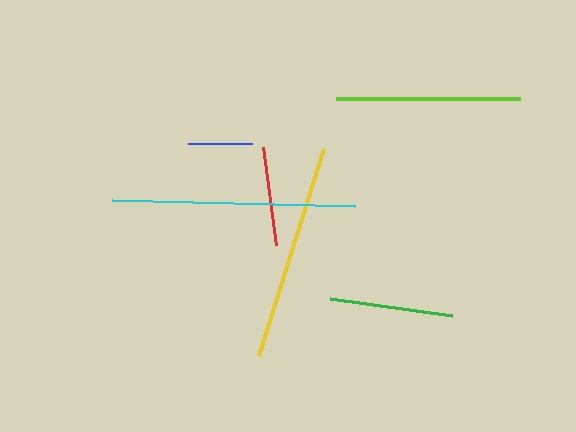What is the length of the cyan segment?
The cyan segment is approximately 243 pixels long.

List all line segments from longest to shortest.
From longest to shortest: cyan, yellow, lime, green, red, blue.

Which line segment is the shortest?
The blue line is the shortest at approximately 64 pixels.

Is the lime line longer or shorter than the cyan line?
The cyan line is longer than the lime line.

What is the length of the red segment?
The red segment is approximately 99 pixels long.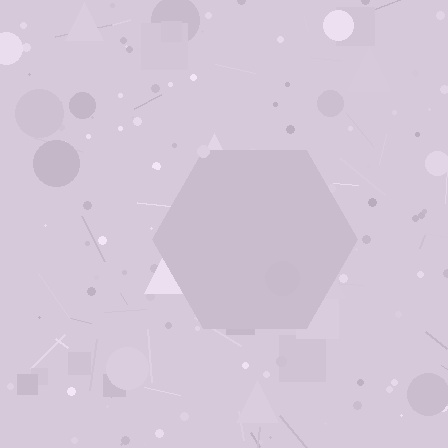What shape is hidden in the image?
A hexagon is hidden in the image.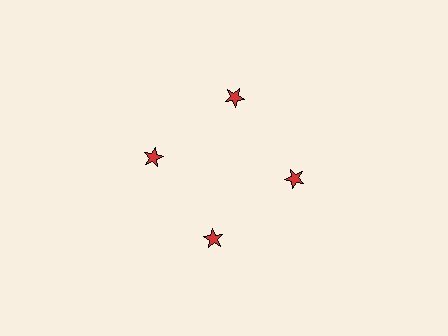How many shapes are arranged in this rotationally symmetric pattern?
There are 4 shapes, arranged in 4 groups of 1.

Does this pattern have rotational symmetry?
Yes, this pattern has 4-fold rotational symmetry. It looks the same after rotating 90 degrees around the center.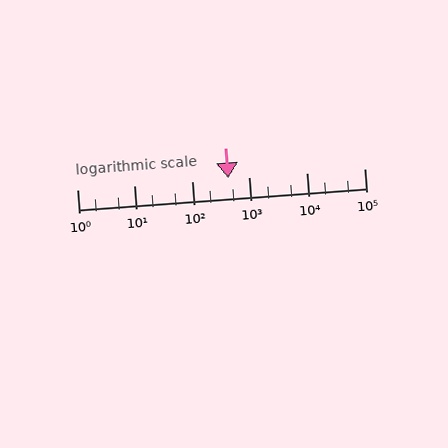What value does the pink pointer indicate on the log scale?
The pointer indicates approximately 420.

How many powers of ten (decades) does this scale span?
The scale spans 5 decades, from 1 to 100000.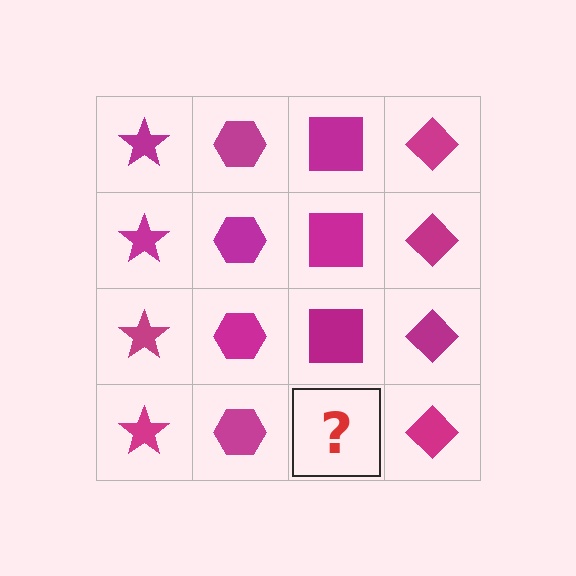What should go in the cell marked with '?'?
The missing cell should contain a magenta square.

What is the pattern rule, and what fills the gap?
The rule is that each column has a consistent shape. The gap should be filled with a magenta square.